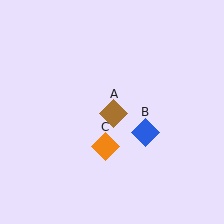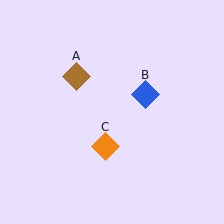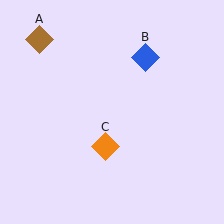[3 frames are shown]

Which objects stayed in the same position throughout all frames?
Orange diamond (object C) remained stationary.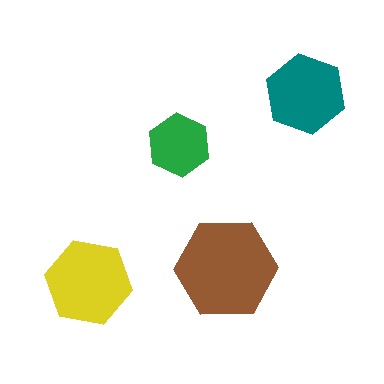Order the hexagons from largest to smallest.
the brown one, the yellow one, the teal one, the green one.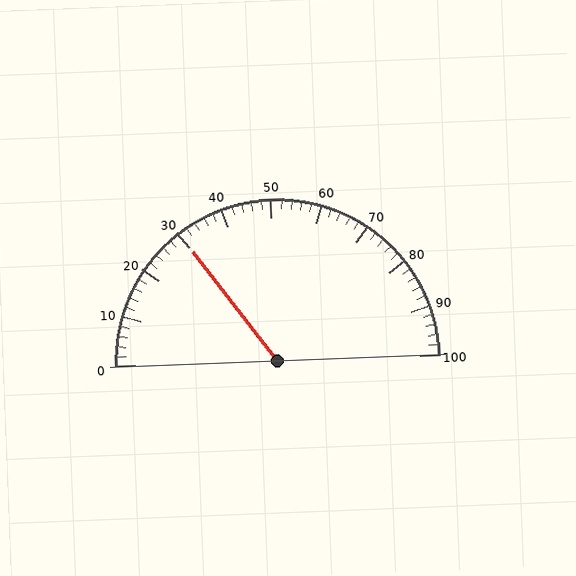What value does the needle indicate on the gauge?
The needle indicates approximately 30.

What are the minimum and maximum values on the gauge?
The gauge ranges from 0 to 100.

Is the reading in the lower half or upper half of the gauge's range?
The reading is in the lower half of the range (0 to 100).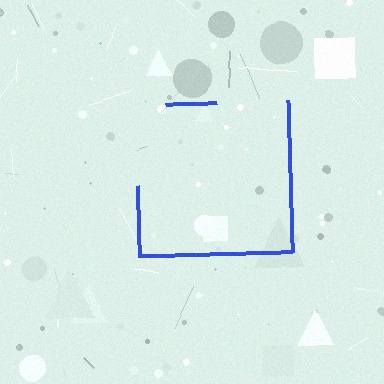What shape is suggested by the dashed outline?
The dashed outline suggests a square.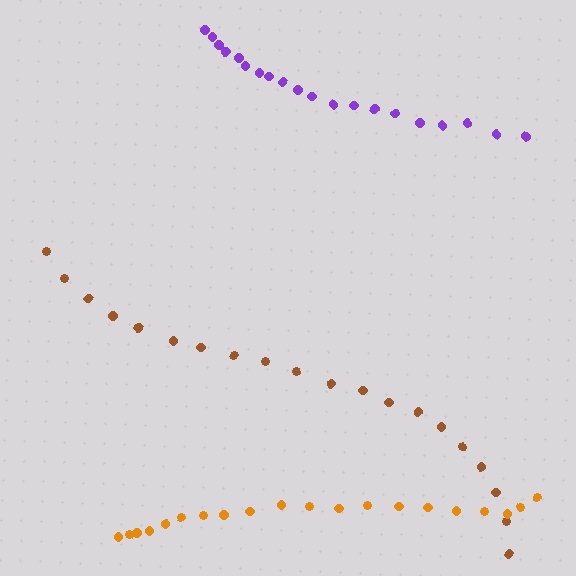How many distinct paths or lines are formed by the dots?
There are 3 distinct paths.